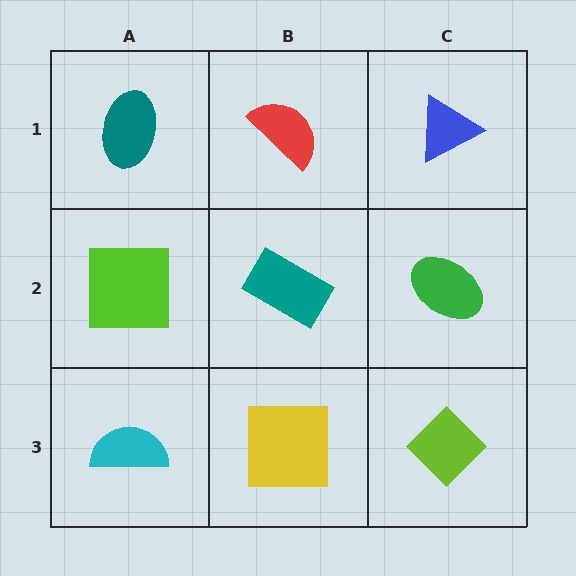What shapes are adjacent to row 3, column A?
A lime square (row 2, column A), a yellow square (row 3, column B).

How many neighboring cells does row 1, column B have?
3.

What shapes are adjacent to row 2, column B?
A red semicircle (row 1, column B), a yellow square (row 3, column B), a lime square (row 2, column A), a green ellipse (row 2, column C).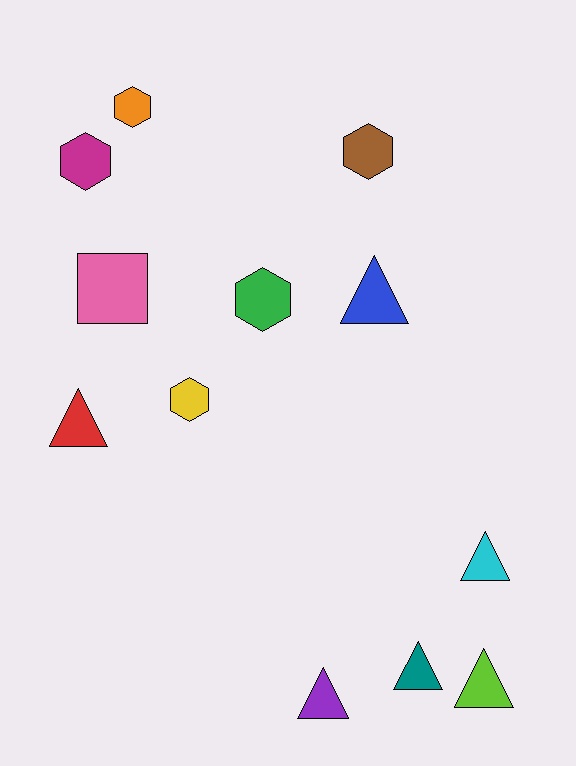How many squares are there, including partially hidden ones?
There is 1 square.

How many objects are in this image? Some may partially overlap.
There are 12 objects.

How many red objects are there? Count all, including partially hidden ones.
There is 1 red object.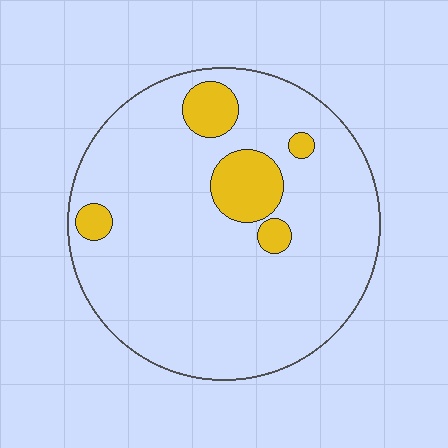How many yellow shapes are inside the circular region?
5.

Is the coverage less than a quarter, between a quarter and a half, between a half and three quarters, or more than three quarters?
Less than a quarter.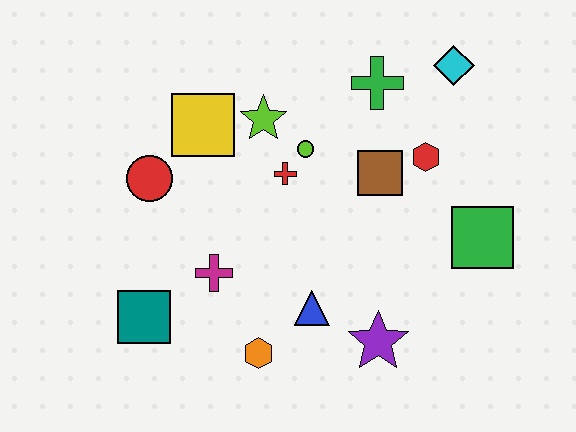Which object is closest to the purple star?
The blue triangle is closest to the purple star.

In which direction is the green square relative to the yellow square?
The green square is to the right of the yellow square.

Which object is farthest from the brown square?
The teal square is farthest from the brown square.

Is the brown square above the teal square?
Yes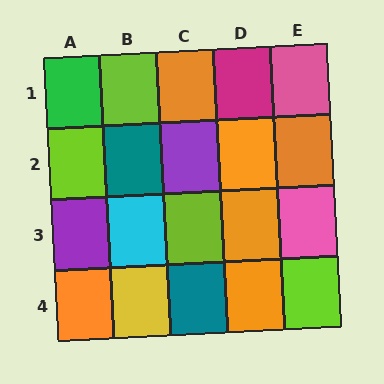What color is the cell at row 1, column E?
Pink.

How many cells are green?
1 cell is green.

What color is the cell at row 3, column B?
Cyan.